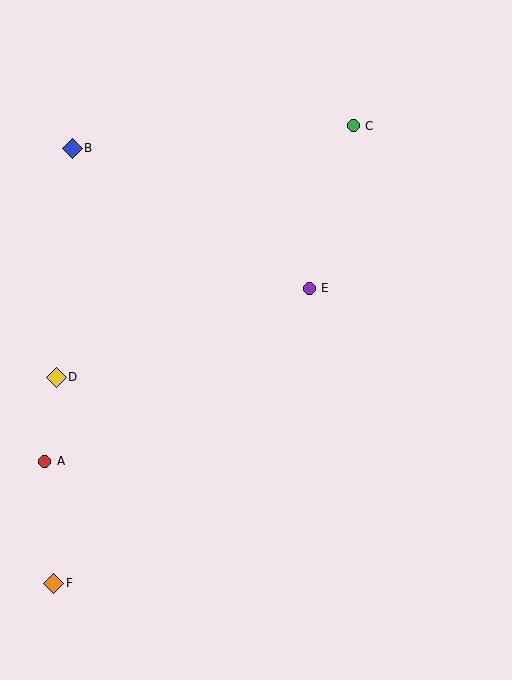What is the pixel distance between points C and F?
The distance between C and F is 547 pixels.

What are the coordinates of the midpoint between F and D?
The midpoint between F and D is at (55, 480).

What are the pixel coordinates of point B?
Point B is at (72, 148).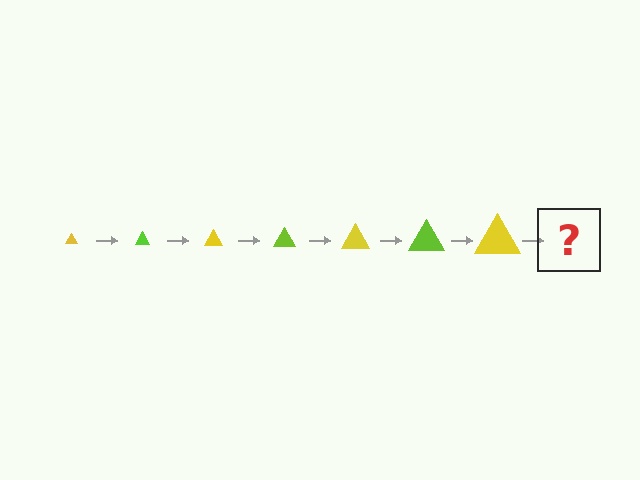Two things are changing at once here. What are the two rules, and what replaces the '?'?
The two rules are that the triangle grows larger each step and the color cycles through yellow and lime. The '?' should be a lime triangle, larger than the previous one.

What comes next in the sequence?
The next element should be a lime triangle, larger than the previous one.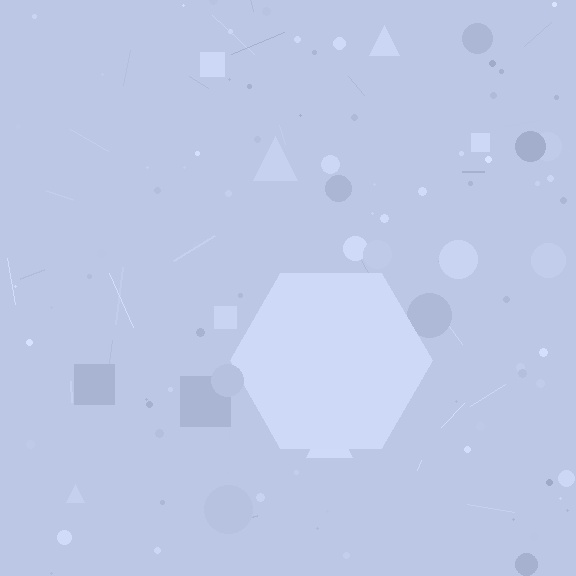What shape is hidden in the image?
A hexagon is hidden in the image.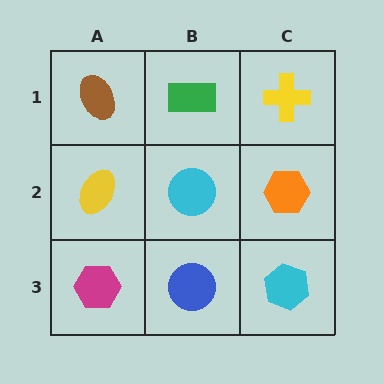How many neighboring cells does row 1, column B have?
3.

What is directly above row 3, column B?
A cyan circle.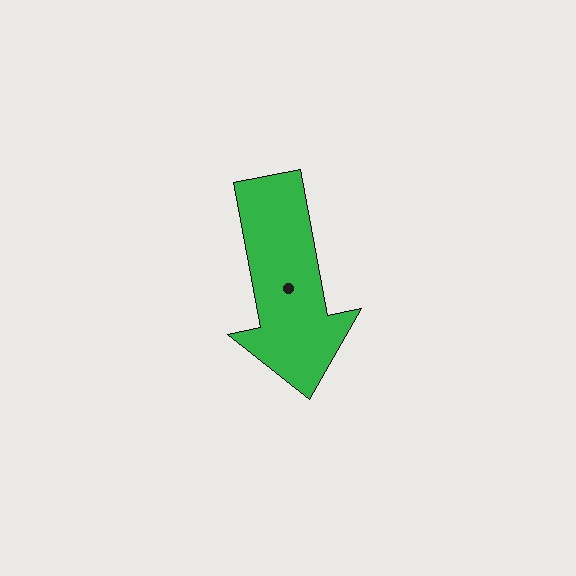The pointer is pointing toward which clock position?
Roughly 6 o'clock.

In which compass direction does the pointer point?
South.